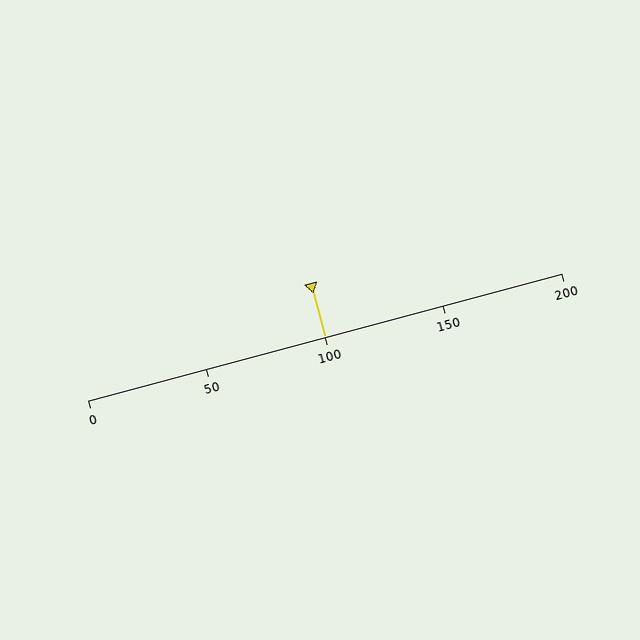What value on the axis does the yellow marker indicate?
The marker indicates approximately 100.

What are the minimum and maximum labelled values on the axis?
The axis runs from 0 to 200.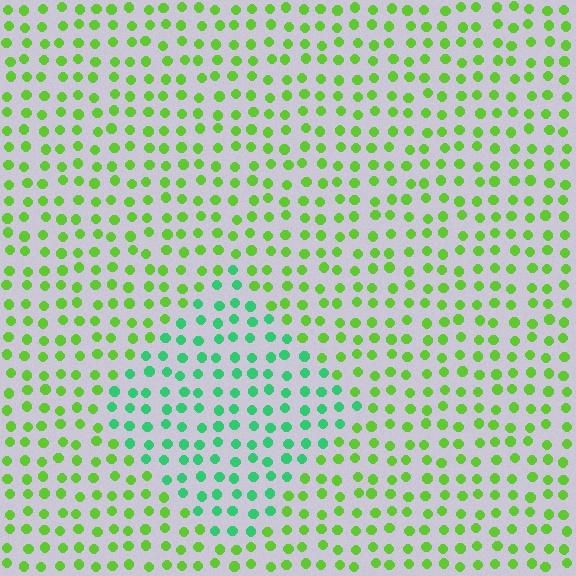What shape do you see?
I see a diamond.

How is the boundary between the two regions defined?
The boundary is defined purely by a slight shift in hue (about 44 degrees). Spacing, size, and orientation are identical on both sides.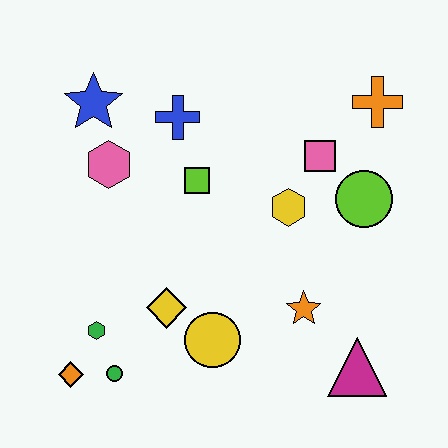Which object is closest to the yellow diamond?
The yellow circle is closest to the yellow diamond.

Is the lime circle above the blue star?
No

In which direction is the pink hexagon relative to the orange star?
The pink hexagon is to the left of the orange star.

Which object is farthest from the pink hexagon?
The magenta triangle is farthest from the pink hexagon.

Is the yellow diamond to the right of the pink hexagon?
Yes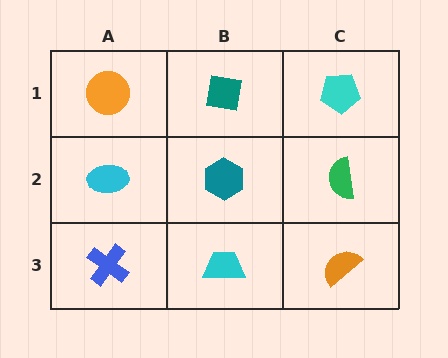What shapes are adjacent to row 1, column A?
A cyan ellipse (row 2, column A), a teal square (row 1, column B).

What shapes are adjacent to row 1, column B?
A teal hexagon (row 2, column B), an orange circle (row 1, column A), a cyan pentagon (row 1, column C).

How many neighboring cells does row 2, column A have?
3.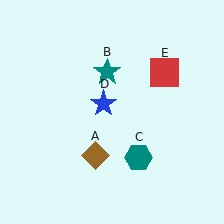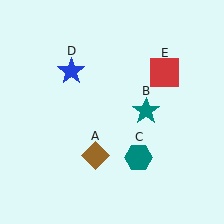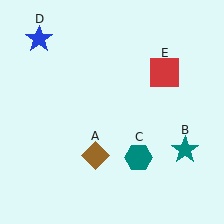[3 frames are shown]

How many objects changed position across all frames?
2 objects changed position: teal star (object B), blue star (object D).